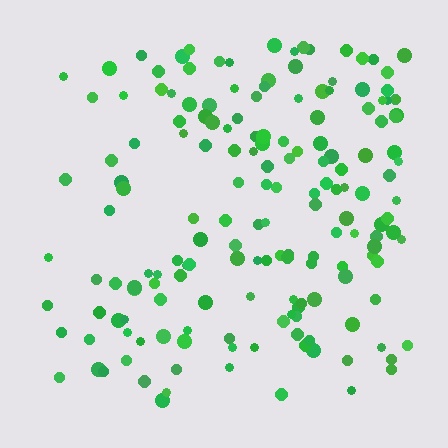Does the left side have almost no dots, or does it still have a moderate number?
Still a moderate number, just noticeably fewer than the right.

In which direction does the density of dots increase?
From left to right, with the right side densest.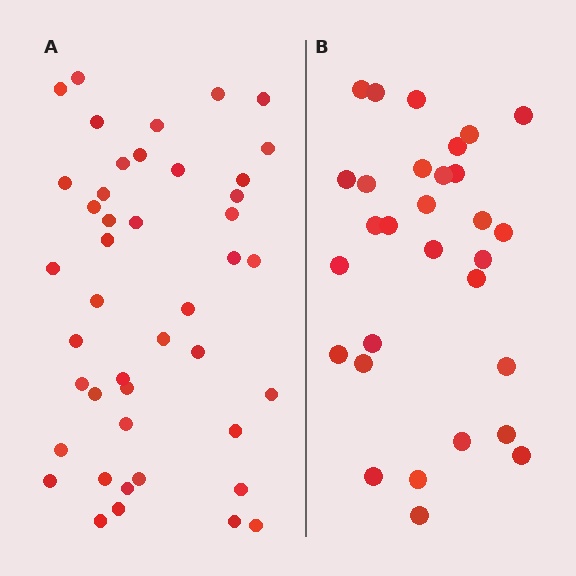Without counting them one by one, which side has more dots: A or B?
Region A (the left region) has more dots.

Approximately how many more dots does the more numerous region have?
Region A has approximately 15 more dots than region B.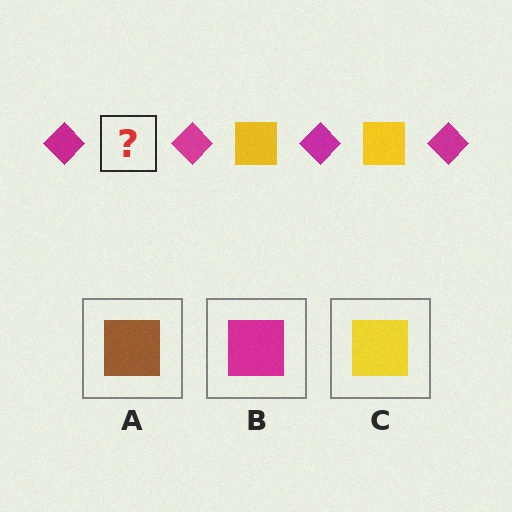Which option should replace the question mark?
Option C.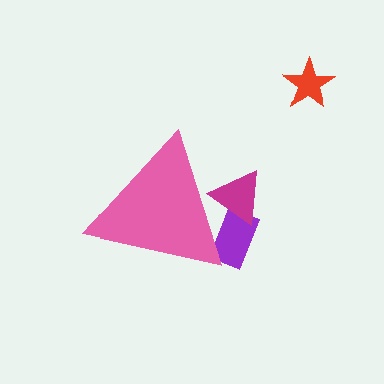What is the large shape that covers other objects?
A pink triangle.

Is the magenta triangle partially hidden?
Yes, the magenta triangle is partially hidden behind the pink triangle.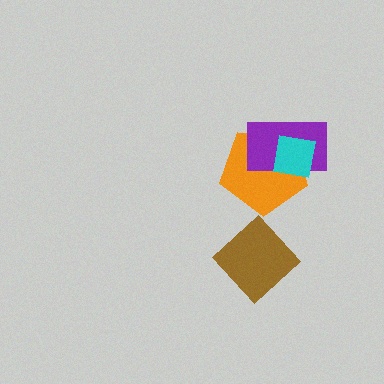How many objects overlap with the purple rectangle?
2 objects overlap with the purple rectangle.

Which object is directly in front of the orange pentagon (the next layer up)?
The purple rectangle is directly in front of the orange pentagon.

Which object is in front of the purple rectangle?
The cyan square is in front of the purple rectangle.